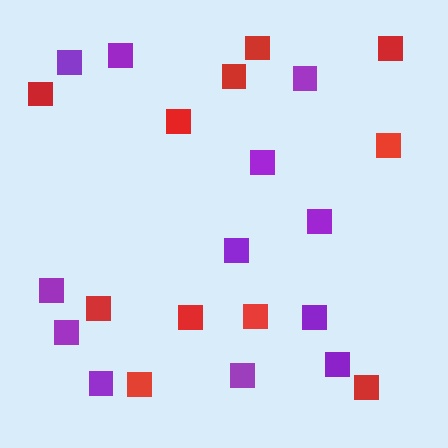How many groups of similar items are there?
There are 2 groups: one group of red squares (11) and one group of purple squares (12).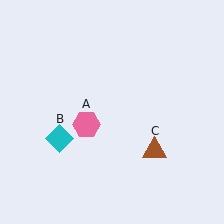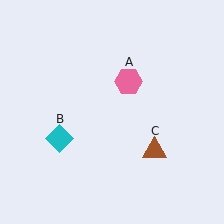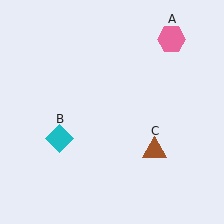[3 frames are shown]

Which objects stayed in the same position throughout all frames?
Cyan diamond (object B) and brown triangle (object C) remained stationary.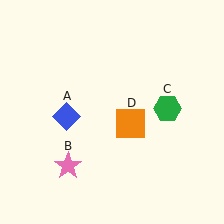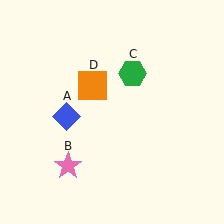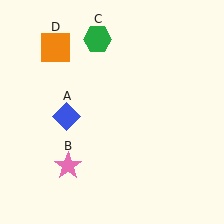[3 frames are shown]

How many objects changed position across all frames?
2 objects changed position: green hexagon (object C), orange square (object D).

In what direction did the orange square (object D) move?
The orange square (object D) moved up and to the left.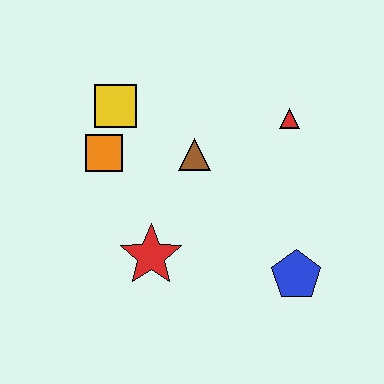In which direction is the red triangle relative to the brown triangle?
The red triangle is to the right of the brown triangle.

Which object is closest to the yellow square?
The orange square is closest to the yellow square.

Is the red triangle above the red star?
Yes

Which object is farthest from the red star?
The red triangle is farthest from the red star.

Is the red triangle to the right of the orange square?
Yes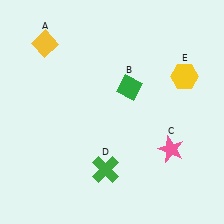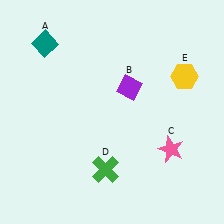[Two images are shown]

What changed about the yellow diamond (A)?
In Image 1, A is yellow. In Image 2, it changed to teal.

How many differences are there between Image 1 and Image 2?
There are 2 differences between the two images.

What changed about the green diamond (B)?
In Image 1, B is green. In Image 2, it changed to purple.